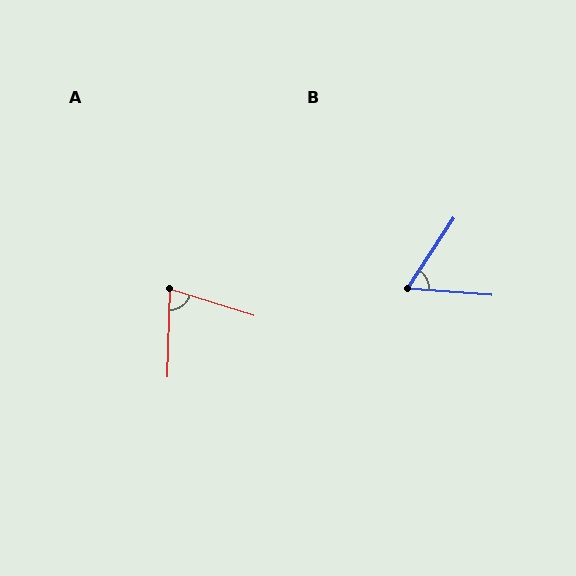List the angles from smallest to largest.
B (61°), A (74°).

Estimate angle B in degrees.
Approximately 61 degrees.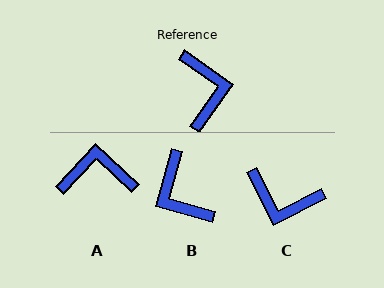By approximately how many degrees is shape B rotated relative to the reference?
Approximately 160 degrees clockwise.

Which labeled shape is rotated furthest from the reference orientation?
B, about 160 degrees away.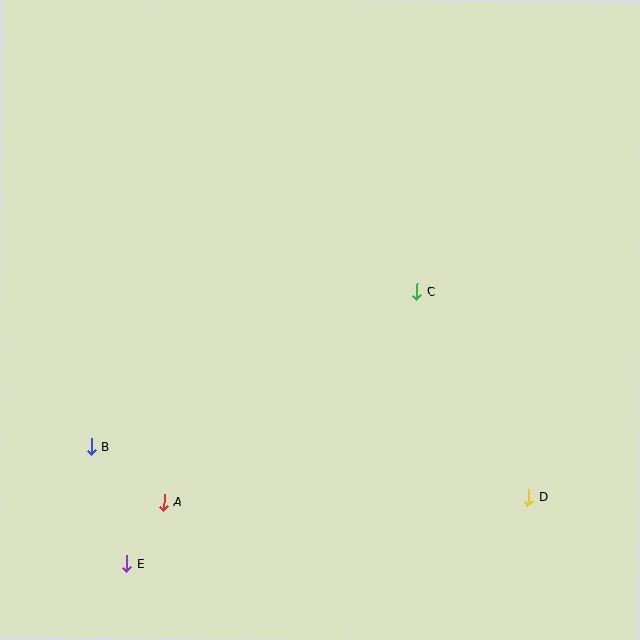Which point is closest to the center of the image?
Point C at (417, 291) is closest to the center.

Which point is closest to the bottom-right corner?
Point D is closest to the bottom-right corner.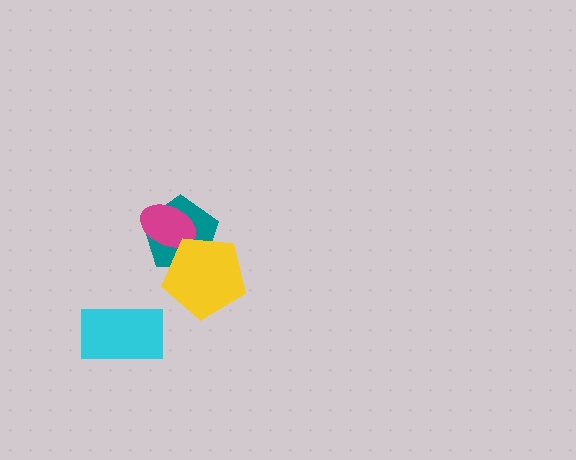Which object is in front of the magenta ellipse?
The yellow pentagon is in front of the magenta ellipse.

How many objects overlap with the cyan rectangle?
0 objects overlap with the cyan rectangle.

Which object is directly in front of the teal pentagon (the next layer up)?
The magenta ellipse is directly in front of the teal pentagon.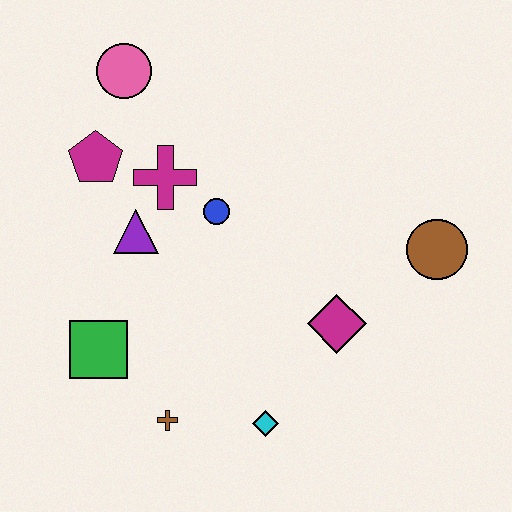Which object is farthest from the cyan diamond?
The pink circle is farthest from the cyan diamond.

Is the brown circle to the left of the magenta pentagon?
No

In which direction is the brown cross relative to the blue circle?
The brown cross is below the blue circle.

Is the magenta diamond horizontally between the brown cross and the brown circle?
Yes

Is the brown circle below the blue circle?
Yes